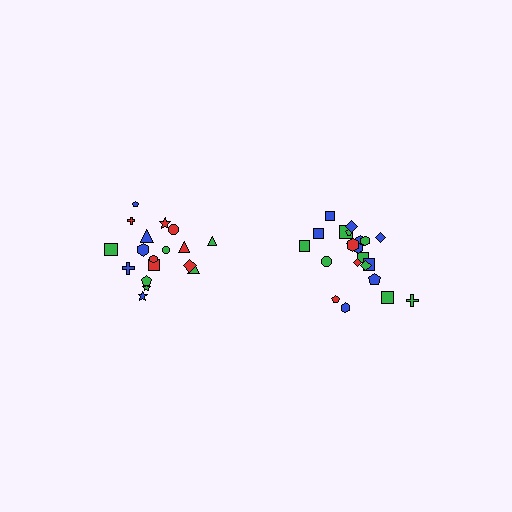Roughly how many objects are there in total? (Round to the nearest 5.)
Roughly 40 objects in total.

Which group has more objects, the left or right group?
The right group.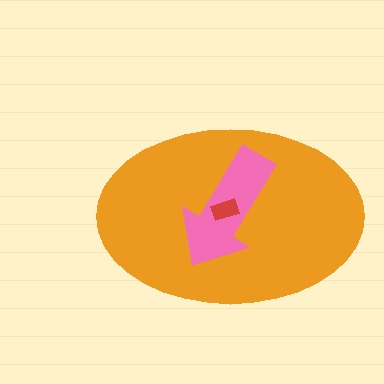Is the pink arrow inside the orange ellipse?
Yes.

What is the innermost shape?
The red rectangle.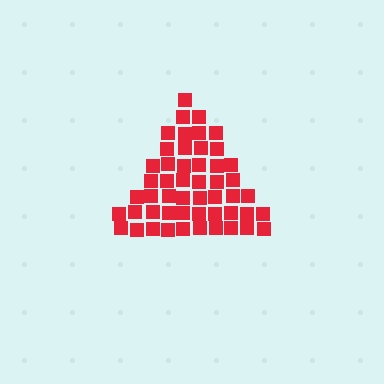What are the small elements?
The small elements are squares.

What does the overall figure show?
The overall figure shows a triangle.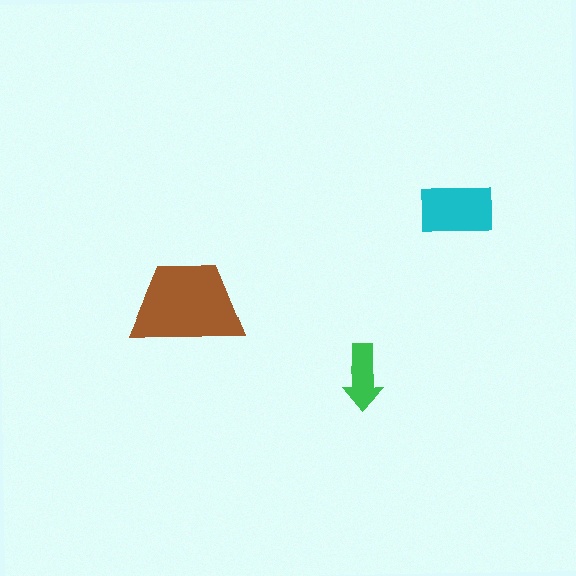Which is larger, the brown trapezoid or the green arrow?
The brown trapezoid.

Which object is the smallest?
The green arrow.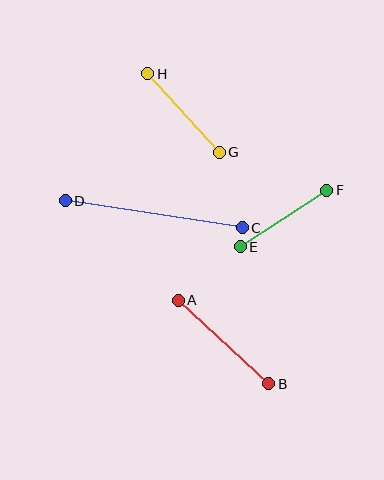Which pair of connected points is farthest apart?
Points C and D are farthest apart.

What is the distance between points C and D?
The distance is approximately 179 pixels.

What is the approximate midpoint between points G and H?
The midpoint is at approximately (183, 113) pixels.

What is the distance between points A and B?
The distance is approximately 123 pixels.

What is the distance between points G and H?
The distance is approximately 106 pixels.